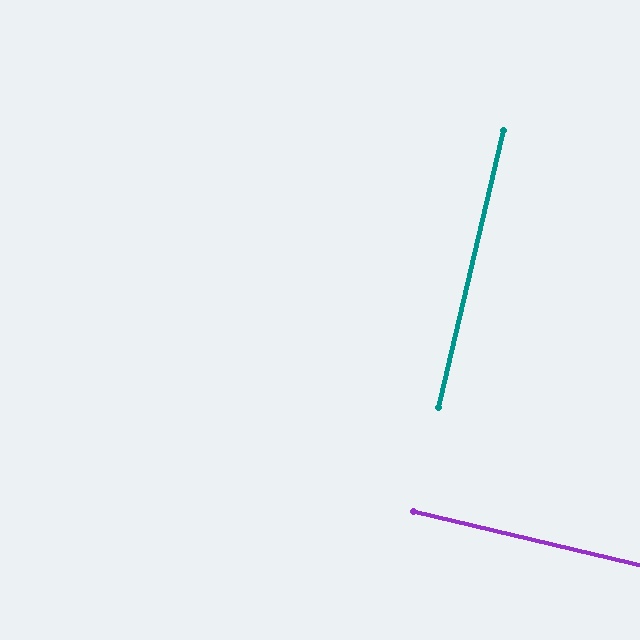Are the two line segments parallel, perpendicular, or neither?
Perpendicular — they meet at approximately 90°.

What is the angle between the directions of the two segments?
Approximately 90 degrees.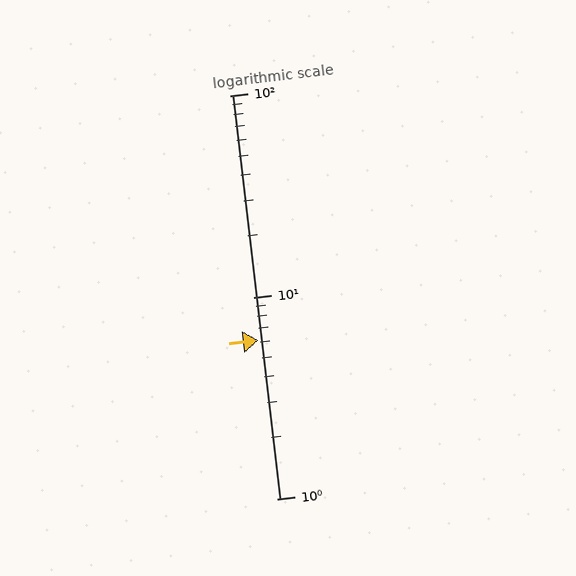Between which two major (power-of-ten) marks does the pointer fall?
The pointer is between 1 and 10.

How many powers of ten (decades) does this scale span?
The scale spans 2 decades, from 1 to 100.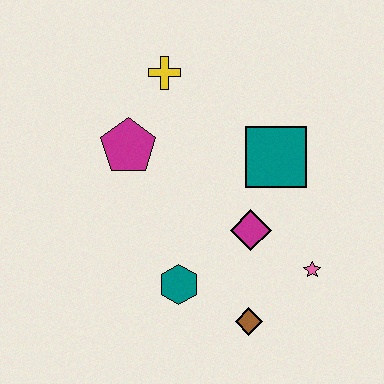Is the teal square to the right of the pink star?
No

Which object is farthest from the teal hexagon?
The yellow cross is farthest from the teal hexagon.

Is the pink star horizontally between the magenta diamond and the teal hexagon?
No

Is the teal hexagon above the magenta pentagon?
No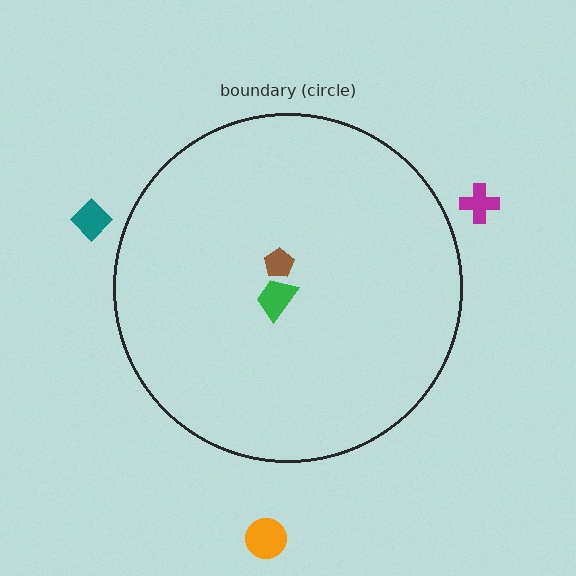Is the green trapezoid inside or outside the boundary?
Inside.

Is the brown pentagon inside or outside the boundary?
Inside.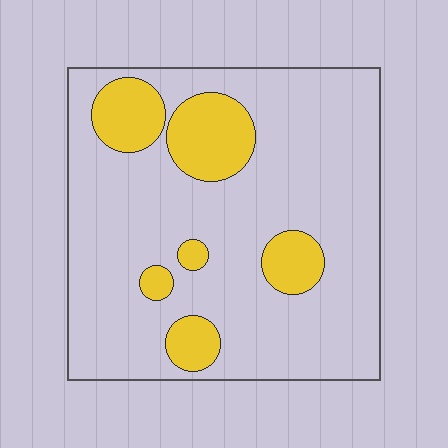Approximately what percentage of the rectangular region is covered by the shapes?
Approximately 20%.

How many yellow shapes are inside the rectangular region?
6.